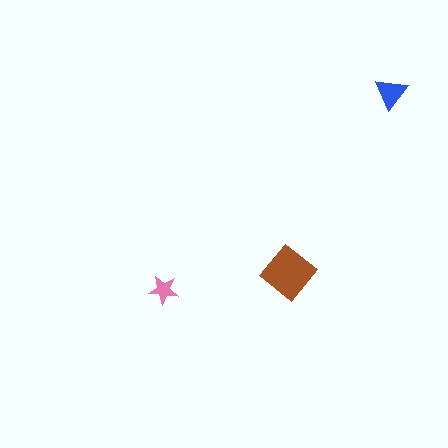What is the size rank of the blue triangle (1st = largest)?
2nd.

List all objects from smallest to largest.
The pink star, the blue triangle, the brown diamond.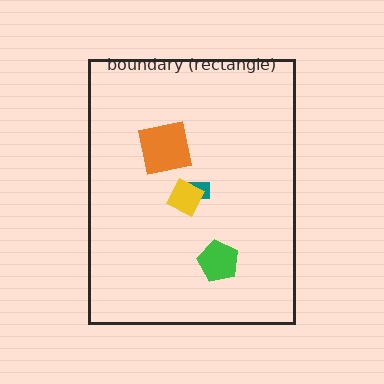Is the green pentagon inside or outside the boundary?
Inside.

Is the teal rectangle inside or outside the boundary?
Inside.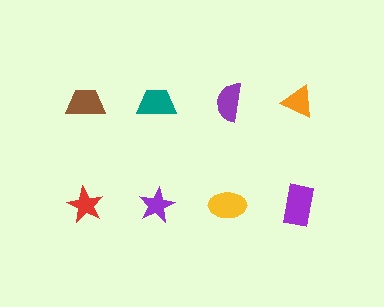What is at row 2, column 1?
A red star.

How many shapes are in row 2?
4 shapes.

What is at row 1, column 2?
A teal trapezoid.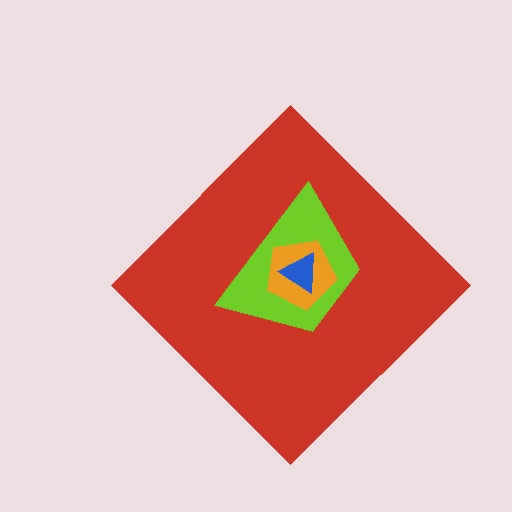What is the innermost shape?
The blue triangle.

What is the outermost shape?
The red diamond.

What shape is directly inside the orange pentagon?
The blue triangle.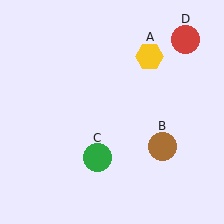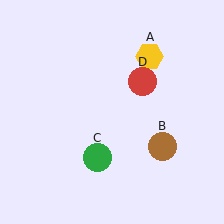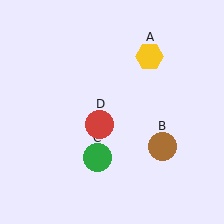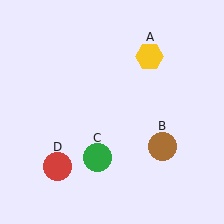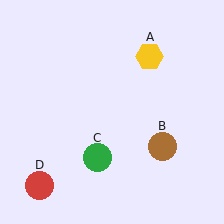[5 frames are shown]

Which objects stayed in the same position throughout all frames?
Yellow hexagon (object A) and brown circle (object B) and green circle (object C) remained stationary.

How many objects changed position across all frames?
1 object changed position: red circle (object D).